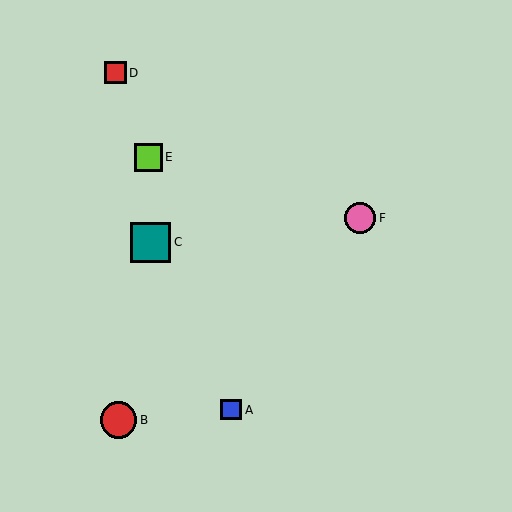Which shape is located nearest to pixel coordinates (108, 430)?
The red circle (labeled B) at (118, 420) is nearest to that location.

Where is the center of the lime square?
The center of the lime square is at (148, 157).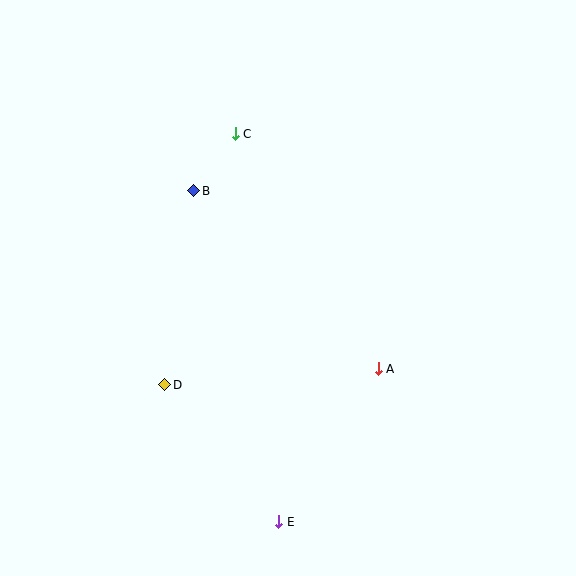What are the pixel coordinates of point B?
Point B is at (194, 190).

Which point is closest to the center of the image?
Point A at (378, 369) is closest to the center.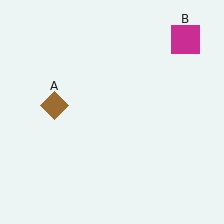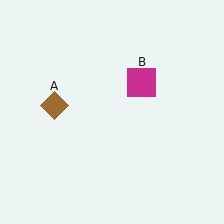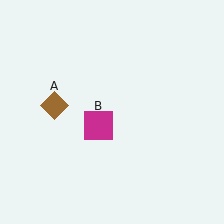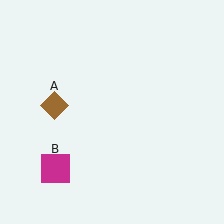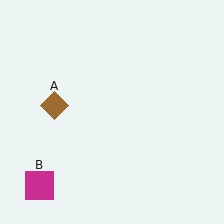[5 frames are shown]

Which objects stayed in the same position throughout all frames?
Brown diamond (object A) remained stationary.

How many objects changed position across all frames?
1 object changed position: magenta square (object B).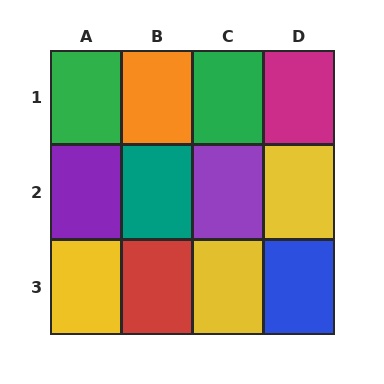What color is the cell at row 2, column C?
Purple.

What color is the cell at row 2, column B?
Teal.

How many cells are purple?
2 cells are purple.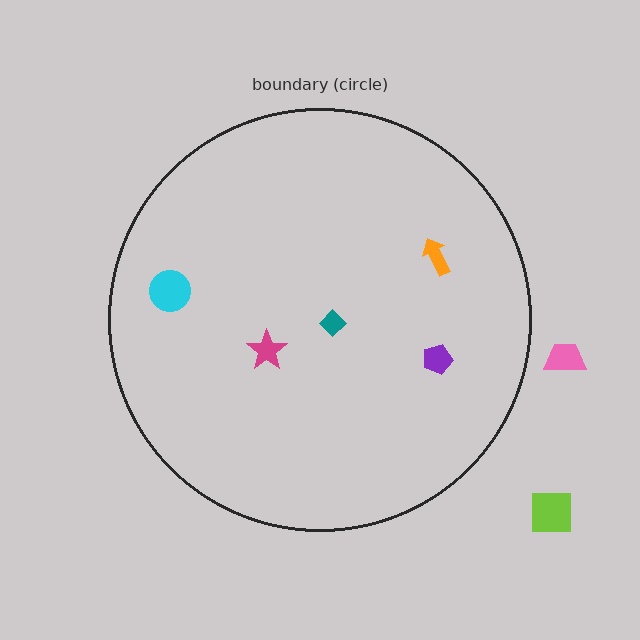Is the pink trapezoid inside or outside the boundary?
Outside.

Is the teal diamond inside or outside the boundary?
Inside.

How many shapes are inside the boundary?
5 inside, 2 outside.